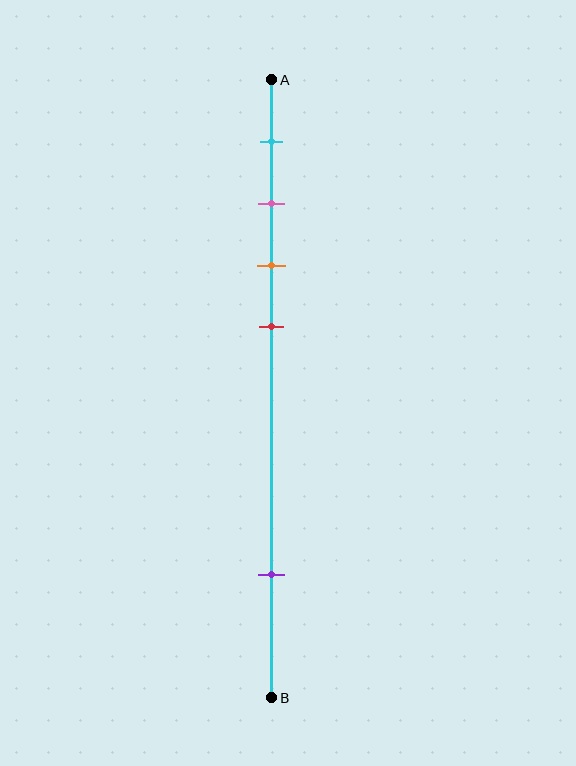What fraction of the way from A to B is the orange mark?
The orange mark is approximately 30% (0.3) of the way from A to B.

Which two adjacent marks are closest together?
The pink and orange marks are the closest adjacent pair.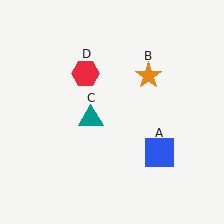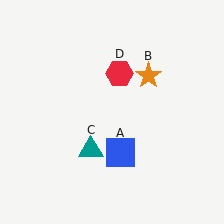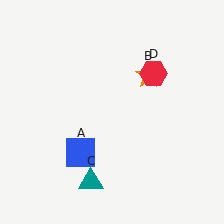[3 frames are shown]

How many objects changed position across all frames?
3 objects changed position: blue square (object A), teal triangle (object C), red hexagon (object D).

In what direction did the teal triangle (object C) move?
The teal triangle (object C) moved down.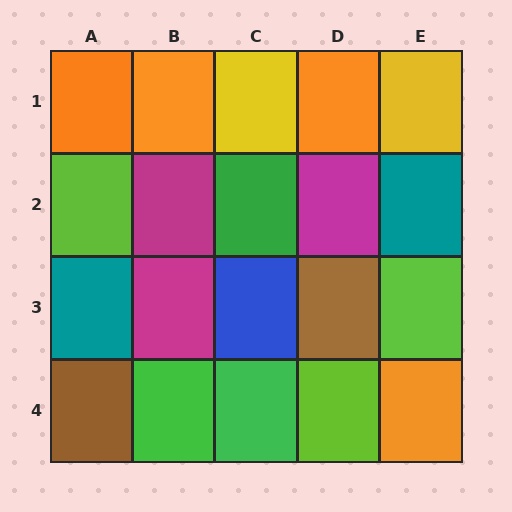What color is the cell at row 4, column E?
Orange.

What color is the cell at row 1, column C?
Yellow.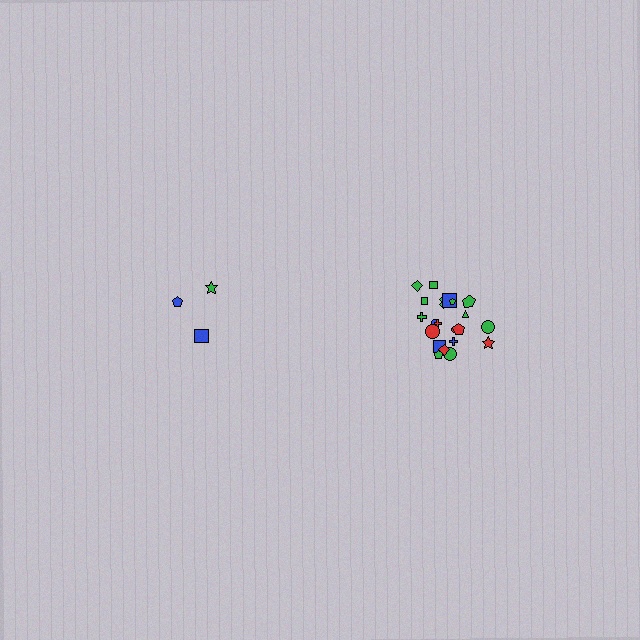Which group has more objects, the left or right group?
The right group.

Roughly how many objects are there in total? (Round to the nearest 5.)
Roughly 25 objects in total.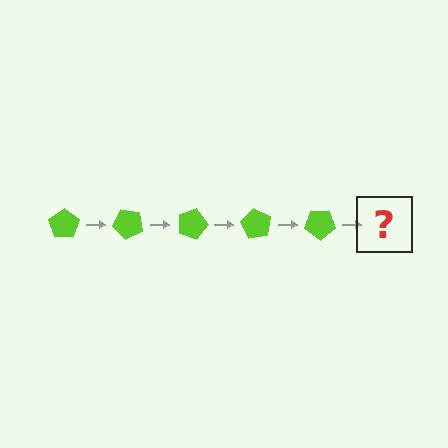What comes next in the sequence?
The next element should be a lime pentagon rotated 225 degrees.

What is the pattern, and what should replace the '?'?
The pattern is that the pentagon rotates 45 degrees each step. The '?' should be a lime pentagon rotated 225 degrees.